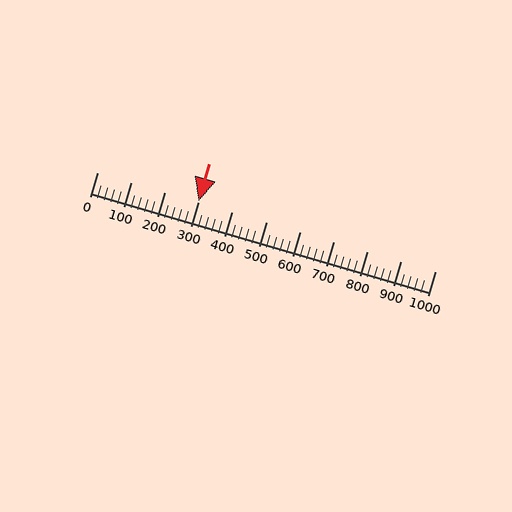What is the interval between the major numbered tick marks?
The major tick marks are spaced 100 units apart.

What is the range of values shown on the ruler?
The ruler shows values from 0 to 1000.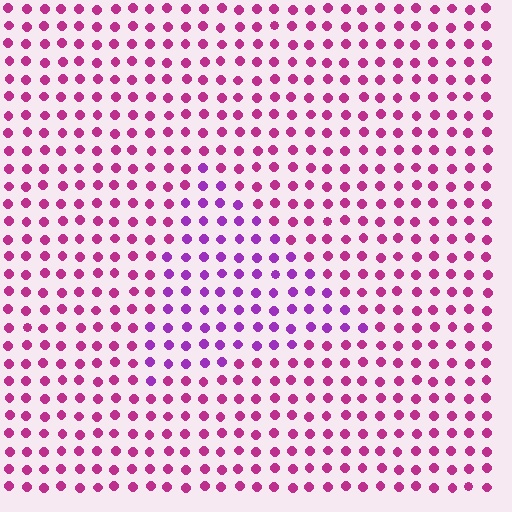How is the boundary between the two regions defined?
The boundary is defined purely by a slight shift in hue (about 33 degrees). Spacing, size, and orientation are identical on both sides.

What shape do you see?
I see a triangle.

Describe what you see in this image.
The image is filled with small magenta elements in a uniform arrangement. A triangle-shaped region is visible where the elements are tinted to a slightly different hue, forming a subtle color boundary.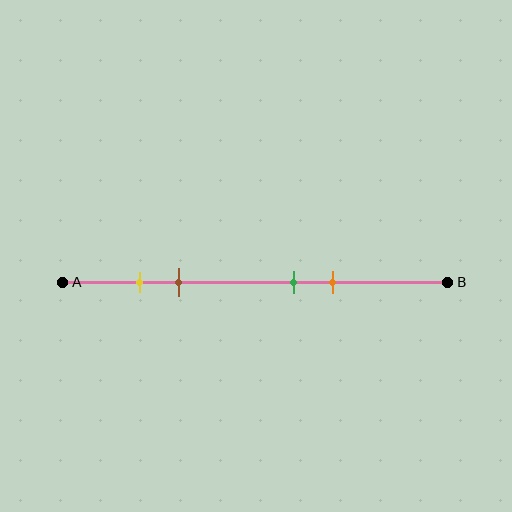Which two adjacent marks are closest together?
The yellow and brown marks are the closest adjacent pair.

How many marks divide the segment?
There are 4 marks dividing the segment.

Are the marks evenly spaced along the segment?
No, the marks are not evenly spaced.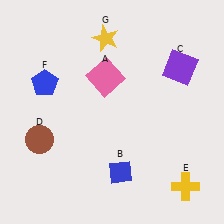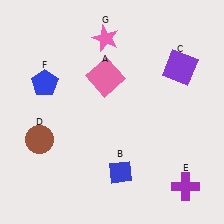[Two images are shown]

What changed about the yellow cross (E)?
In Image 1, E is yellow. In Image 2, it changed to purple.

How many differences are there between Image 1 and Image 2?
There are 2 differences between the two images.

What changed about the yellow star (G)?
In Image 1, G is yellow. In Image 2, it changed to pink.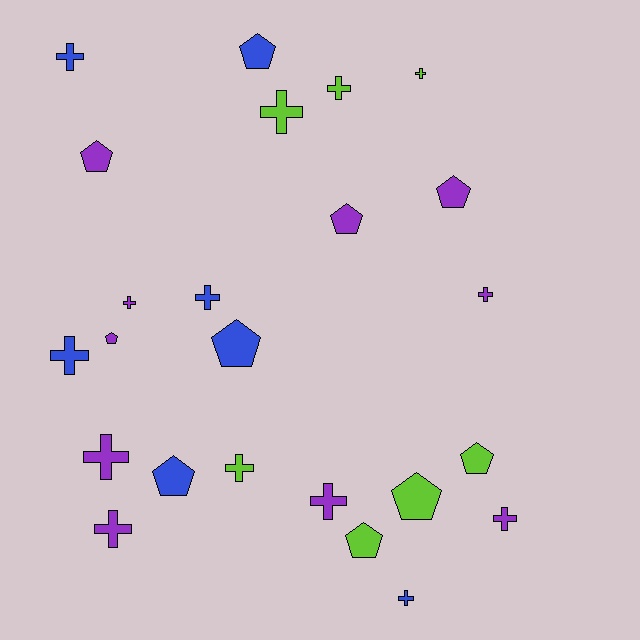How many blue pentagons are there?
There are 3 blue pentagons.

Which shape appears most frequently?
Cross, with 14 objects.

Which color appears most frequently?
Purple, with 10 objects.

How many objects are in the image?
There are 24 objects.